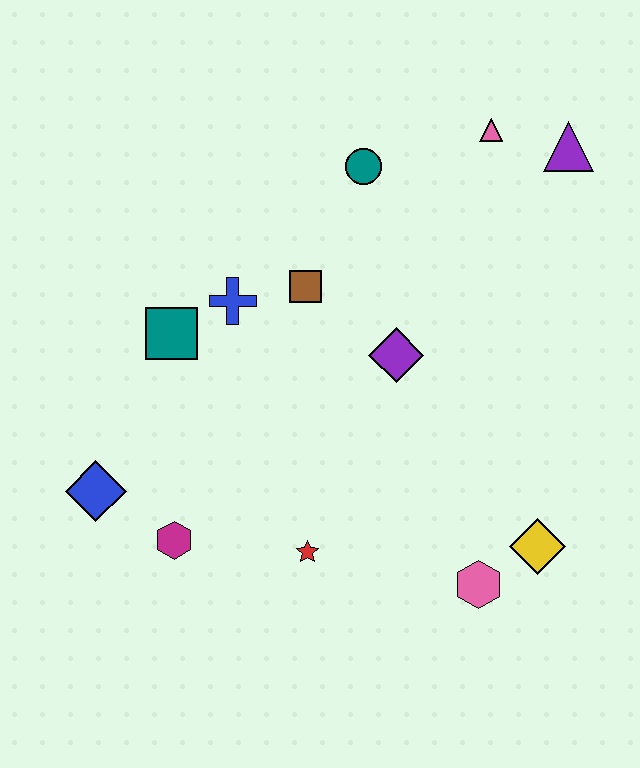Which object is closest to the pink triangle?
The purple triangle is closest to the pink triangle.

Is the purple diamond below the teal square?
Yes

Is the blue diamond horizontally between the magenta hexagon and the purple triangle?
No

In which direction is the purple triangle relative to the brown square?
The purple triangle is to the right of the brown square.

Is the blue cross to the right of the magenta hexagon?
Yes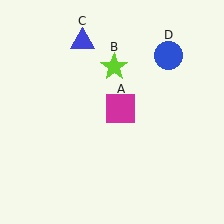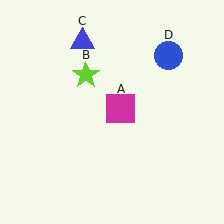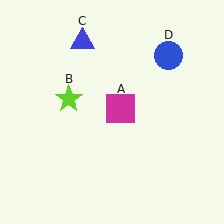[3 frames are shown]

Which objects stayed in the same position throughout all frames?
Magenta square (object A) and blue triangle (object C) and blue circle (object D) remained stationary.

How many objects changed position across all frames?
1 object changed position: lime star (object B).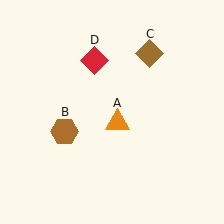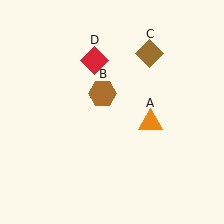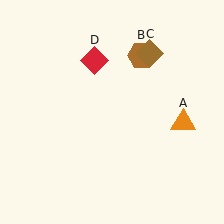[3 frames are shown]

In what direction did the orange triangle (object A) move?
The orange triangle (object A) moved right.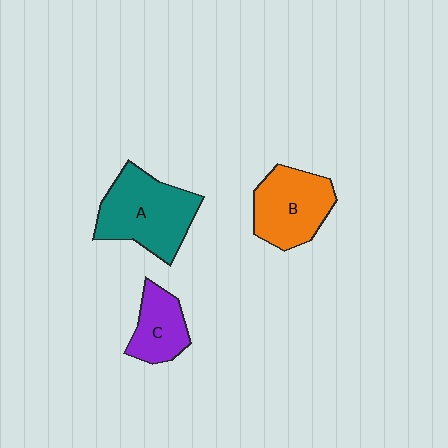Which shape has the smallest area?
Shape C (purple).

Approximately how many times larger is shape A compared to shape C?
Approximately 1.8 times.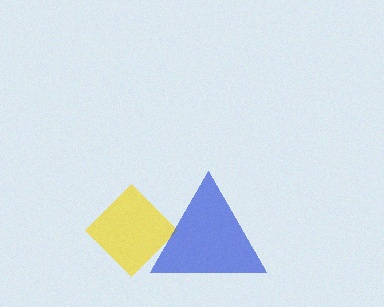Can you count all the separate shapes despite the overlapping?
Yes, there are 2 separate shapes.